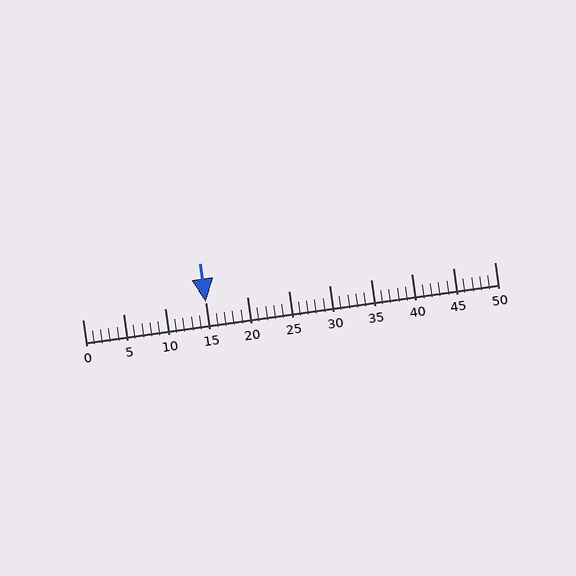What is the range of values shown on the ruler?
The ruler shows values from 0 to 50.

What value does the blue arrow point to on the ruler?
The blue arrow points to approximately 15.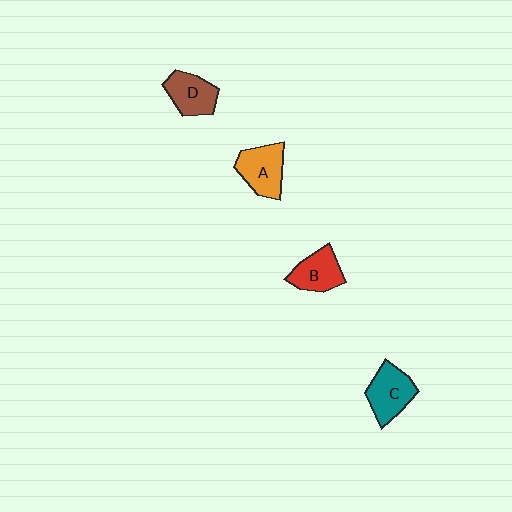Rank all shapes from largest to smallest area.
From largest to smallest: C (teal), A (orange), D (brown), B (red).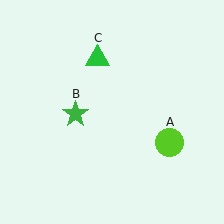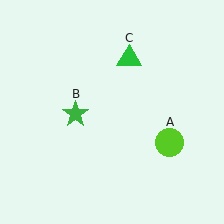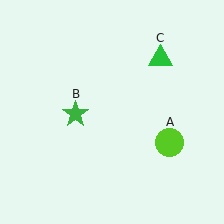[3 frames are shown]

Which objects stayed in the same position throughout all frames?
Lime circle (object A) and green star (object B) remained stationary.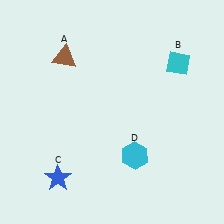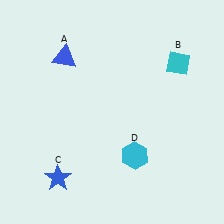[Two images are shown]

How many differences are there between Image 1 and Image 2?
There is 1 difference between the two images.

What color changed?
The triangle (A) changed from brown in Image 1 to blue in Image 2.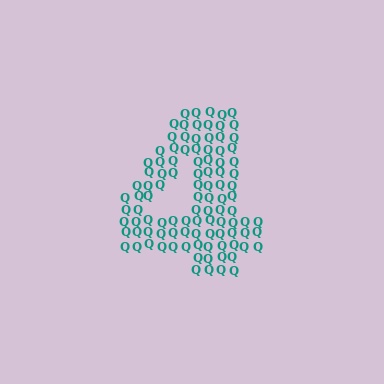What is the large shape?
The large shape is the digit 4.